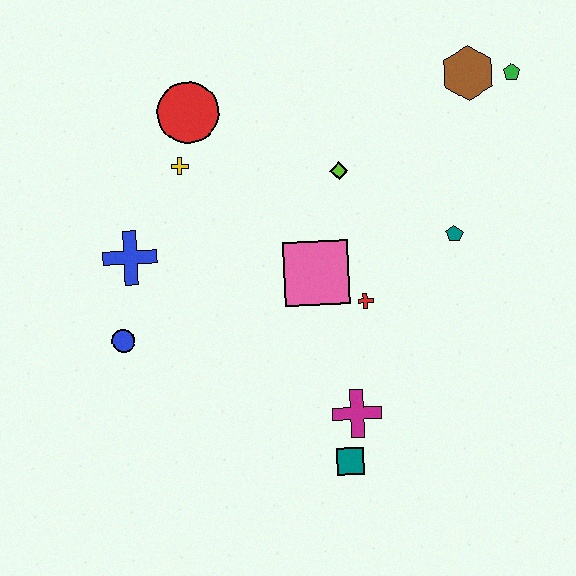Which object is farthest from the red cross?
The green pentagon is farthest from the red cross.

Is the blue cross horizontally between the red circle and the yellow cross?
No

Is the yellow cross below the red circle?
Yes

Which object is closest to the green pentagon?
The brown hexagon is closest to the green pentagon.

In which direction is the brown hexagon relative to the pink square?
The brown hexagon is above the pink square.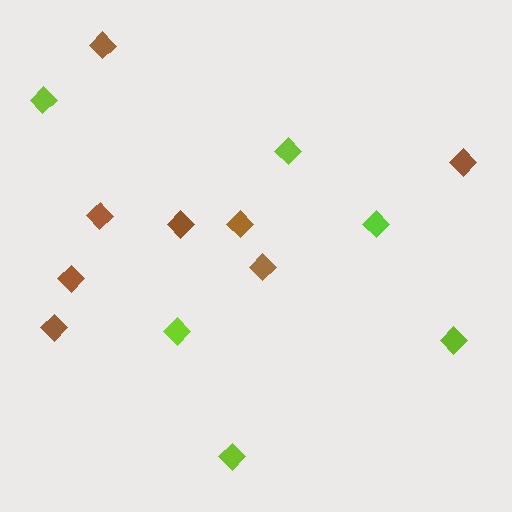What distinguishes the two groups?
There are 2 groups: one group of lime diamonds (6) and one group of brown diamonds (8).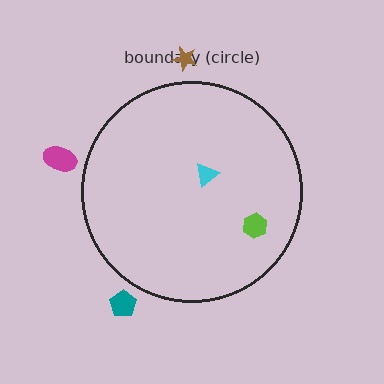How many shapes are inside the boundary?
2 inside, 3 outside.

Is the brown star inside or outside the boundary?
Outside.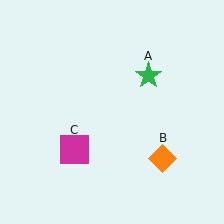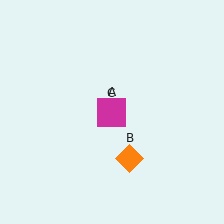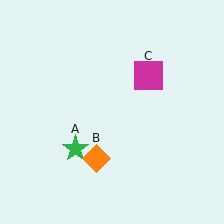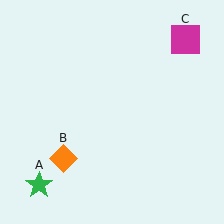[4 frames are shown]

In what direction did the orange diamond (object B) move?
The orange diamond (object B) moved left.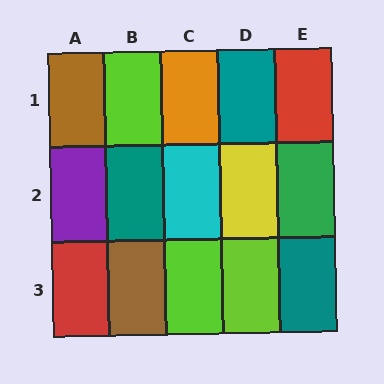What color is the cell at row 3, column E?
Teal.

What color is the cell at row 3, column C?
Lime.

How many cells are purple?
1 cell is purple.